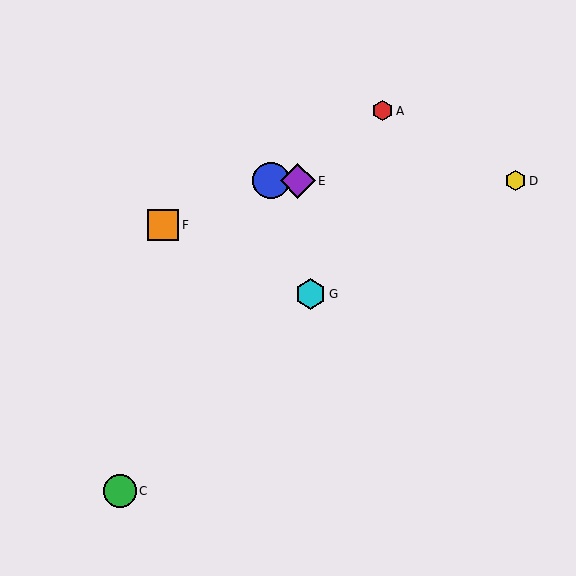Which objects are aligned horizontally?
Objects B, D, E are aligned horizontally.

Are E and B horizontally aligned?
Yes, both are at y≈181.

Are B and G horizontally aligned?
No, B is at y≈181 and G is at y≈294.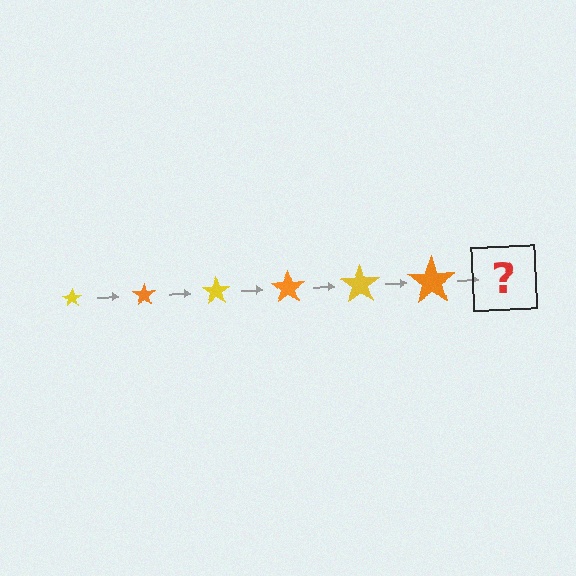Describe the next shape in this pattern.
It should be a yellow star, larger than the previous one.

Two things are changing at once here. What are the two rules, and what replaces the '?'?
The two rules are that the star grows larger each step and the color cycles through yellow and orange. The '?' should be a yellow star, larger than the previous one.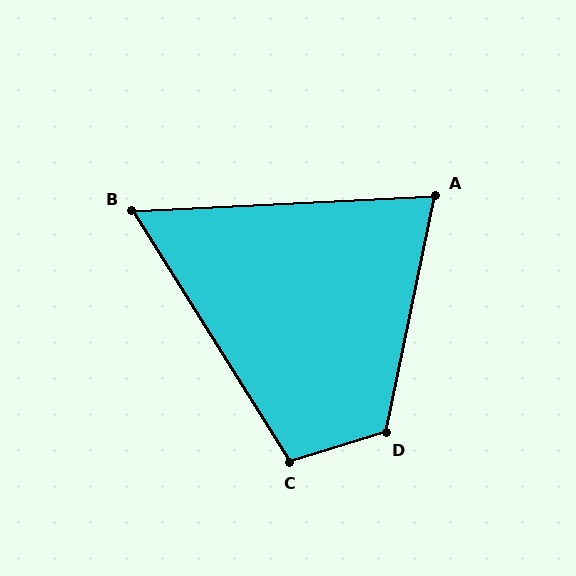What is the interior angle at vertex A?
Approximately 75 degrees (acute).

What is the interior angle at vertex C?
Approximately 105 degrees (obtuse).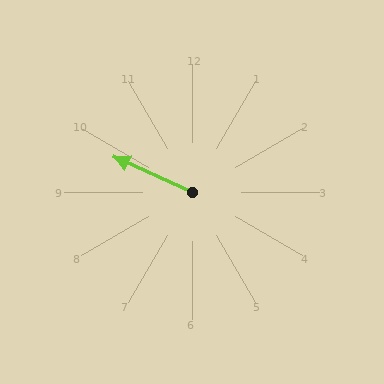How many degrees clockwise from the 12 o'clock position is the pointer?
Approximately 294 degrees.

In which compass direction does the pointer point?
Northwest.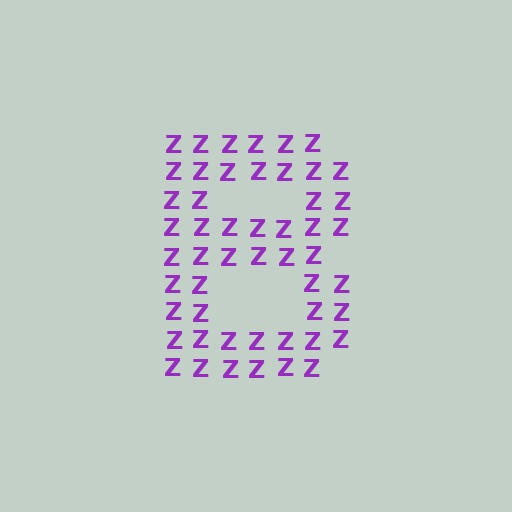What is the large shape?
The large shape is the letter B.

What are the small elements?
The small elements are letter Z's.